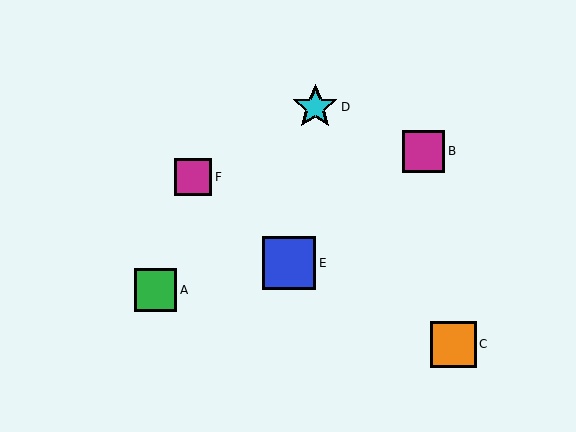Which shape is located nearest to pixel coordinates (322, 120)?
The cyan star (labeled D) at (315, 107) is nearest to that location.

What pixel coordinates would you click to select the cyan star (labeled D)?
Click at (315, 107) to select the cyan star D.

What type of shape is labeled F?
Shape F is a magenta square.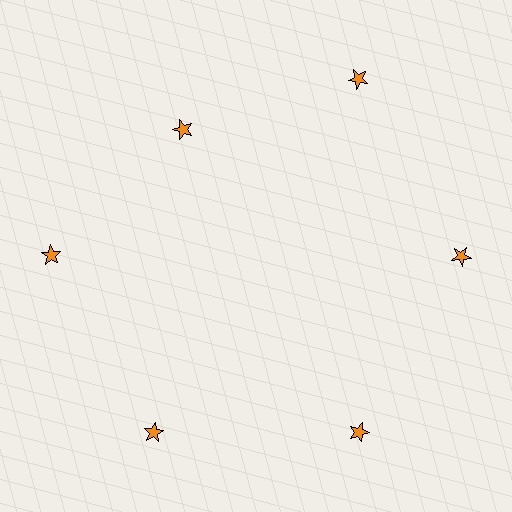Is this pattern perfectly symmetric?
No. The 6 orange stars are arranged in a ring, but one element near the 11 o'clock position is pulled inward toward the center, breaking the 6-fold rotational symmetry.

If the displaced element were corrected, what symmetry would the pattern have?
It would have 6-fold rotational symmetry — the pattern would map onto itself every 60 degrees.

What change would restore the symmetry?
The symmetry would be restored by moving it outward, back onto the ring so that all 6 stars sit at equal angles and equal distance from the center.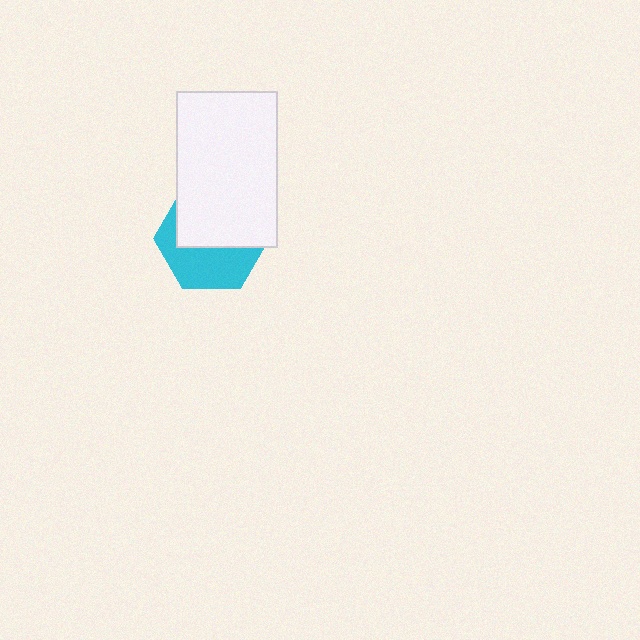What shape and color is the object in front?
The object in front is a white rectangle.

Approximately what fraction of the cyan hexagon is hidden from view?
Roughly 54% of the cyan hexagon is hidden behind the white rectangle.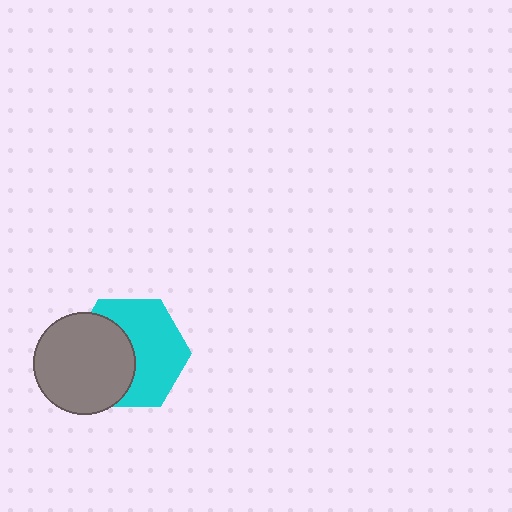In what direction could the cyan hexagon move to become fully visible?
The cyan hexagon could move right. That would shift it out from behind the gray circle entirely.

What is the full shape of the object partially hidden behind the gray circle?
The partially hidden object is a cyan hexagon.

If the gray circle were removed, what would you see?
You would see the complete cyan hexagon.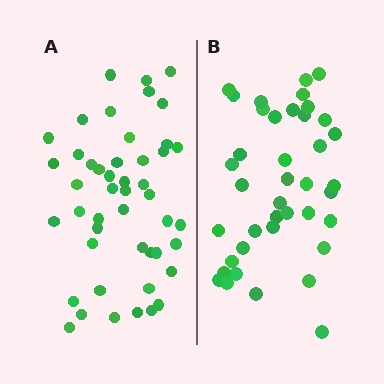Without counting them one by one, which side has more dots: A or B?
Region A (the left region) has more dots.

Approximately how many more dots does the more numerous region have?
Region A has roughly 8 or so more dots than region B.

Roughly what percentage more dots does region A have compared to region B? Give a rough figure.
About 20% more.